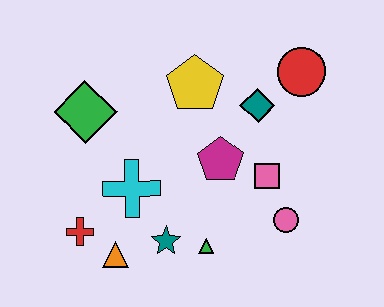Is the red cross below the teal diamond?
Yes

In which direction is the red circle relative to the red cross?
The red circle is to the right of the red cross.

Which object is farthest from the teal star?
The red circle is farthest from the teal star.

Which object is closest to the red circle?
The teal diamond is closest to the red circle.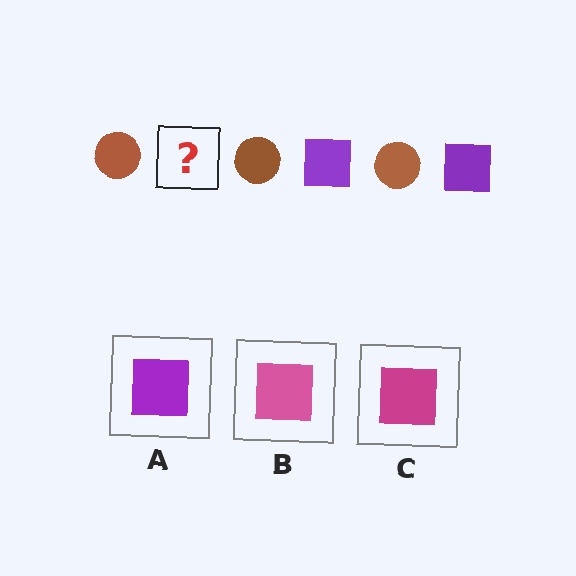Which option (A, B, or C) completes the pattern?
A.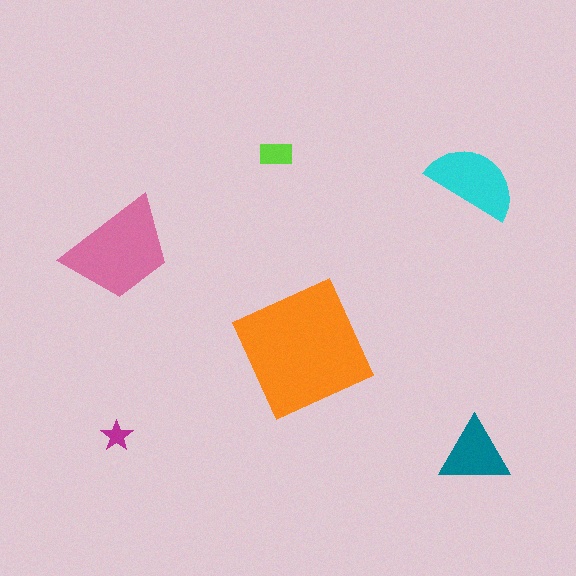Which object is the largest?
The orange square.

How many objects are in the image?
There are 6 objects in the image.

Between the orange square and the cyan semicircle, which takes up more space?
The orange square.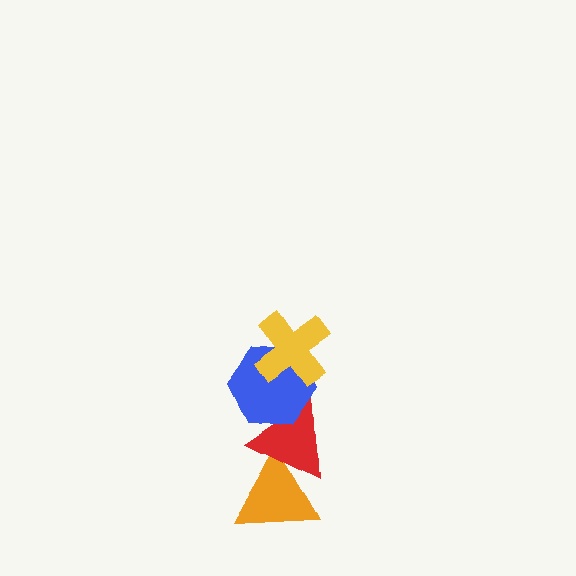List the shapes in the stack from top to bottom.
From top to bottom: the yellow cross, the blue hexagon, the red triangle, the orange triangle.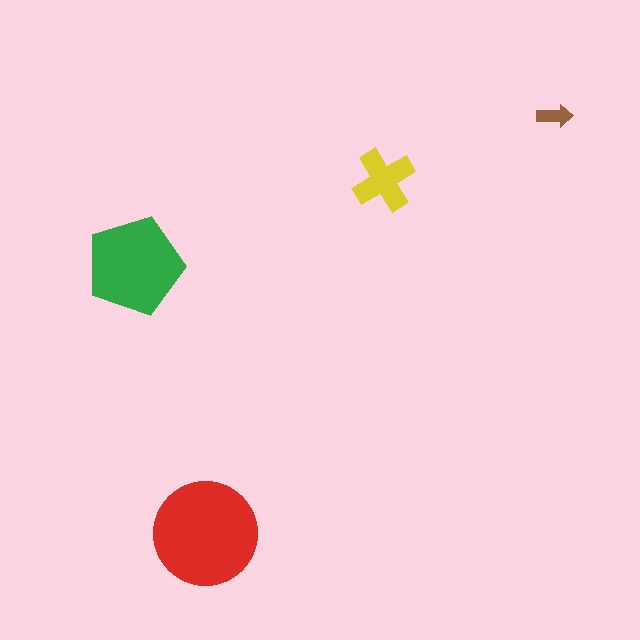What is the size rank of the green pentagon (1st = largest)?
2nd.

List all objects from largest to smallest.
The red circle, the green pentagon, the yellow cross, the brown arrow.